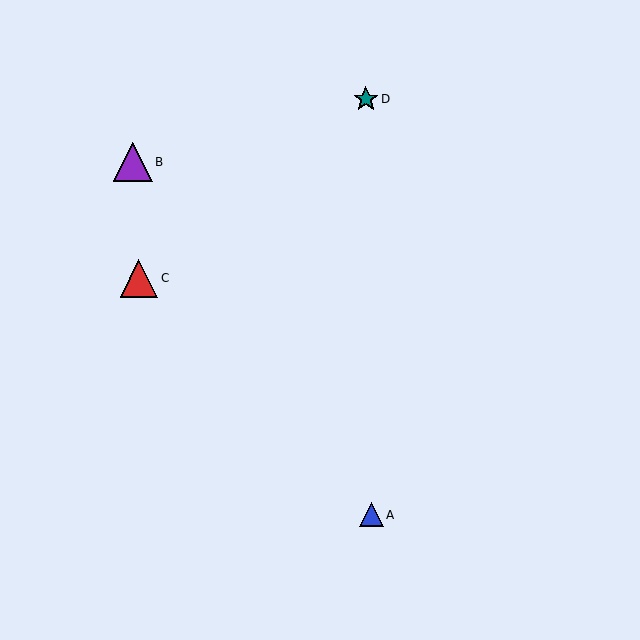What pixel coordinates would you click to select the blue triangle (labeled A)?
Click at (372, 515) to select the blue triangle A.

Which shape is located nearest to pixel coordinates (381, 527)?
The blue triangle (labeled A) at (372, 515) is nearest to that location.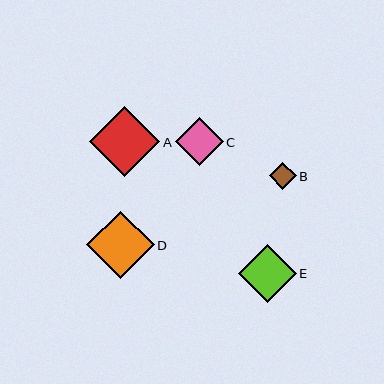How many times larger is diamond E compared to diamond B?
Diamond E is approximately 2.2 times the size of diamond B.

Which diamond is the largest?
Diamond A is the largest with a size of approximately 71 pixels.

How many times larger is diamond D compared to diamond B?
Diamond D is approximately 2.5 times the size of diamond B.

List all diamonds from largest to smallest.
From largest to smallest: A, D, E, C, B.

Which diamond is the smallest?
Diamond B is the smallest with a size of approximately 27 pixels.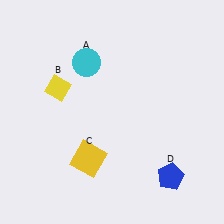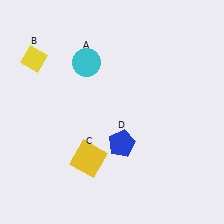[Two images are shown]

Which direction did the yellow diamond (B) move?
The yellow diamond (B) moved up.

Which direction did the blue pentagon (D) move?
The blue pentagon (D) moved left.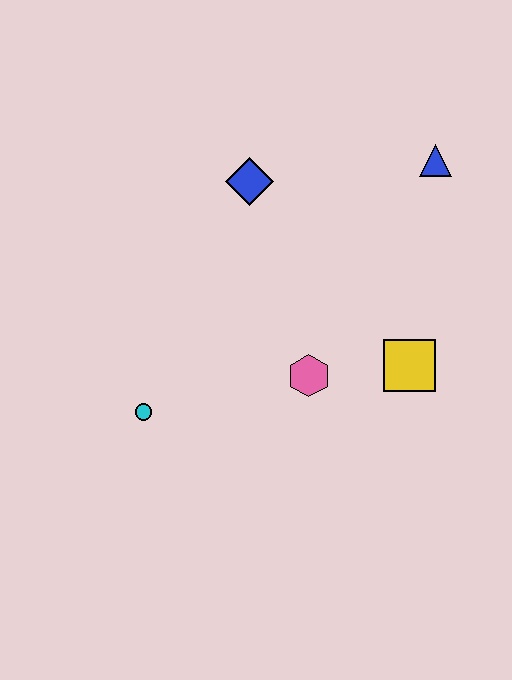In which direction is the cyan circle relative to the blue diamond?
The cyan circle is below the blue diamond.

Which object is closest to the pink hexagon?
The yellow square is closest to the pink hexagon.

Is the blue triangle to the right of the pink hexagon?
Yes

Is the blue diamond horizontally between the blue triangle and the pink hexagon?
No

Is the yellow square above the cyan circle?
Yes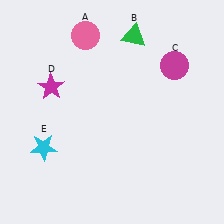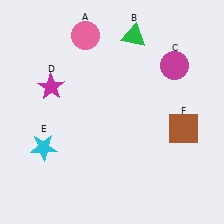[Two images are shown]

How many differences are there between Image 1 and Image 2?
There is 1 difference between the two images.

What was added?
A brown square (F) was added in Image 2.